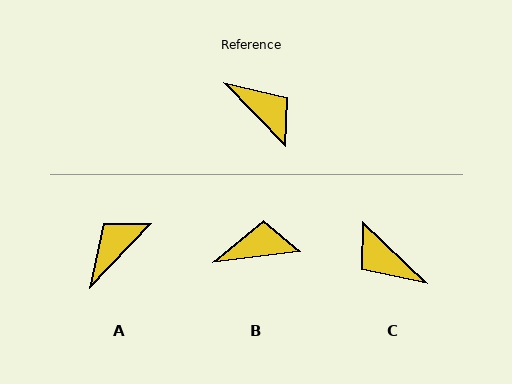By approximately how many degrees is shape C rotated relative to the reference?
Approximately 178 degrees clockwise.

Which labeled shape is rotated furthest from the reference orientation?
C, about 178 degrees away.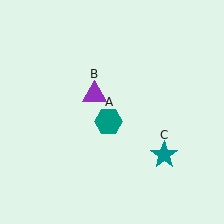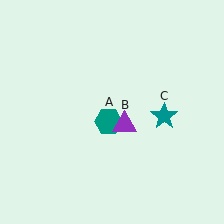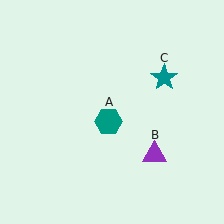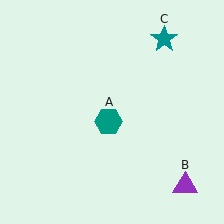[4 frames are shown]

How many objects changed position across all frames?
2 objects changed position: purple triangle (object B), teal star (object C).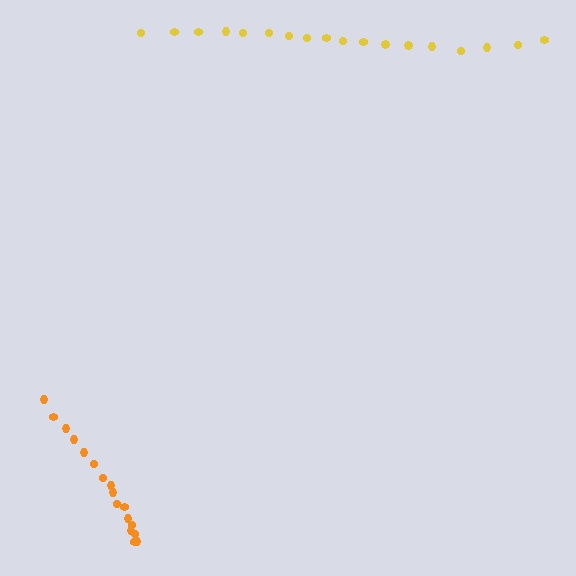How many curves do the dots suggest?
There are 2 distinct paths.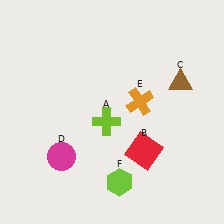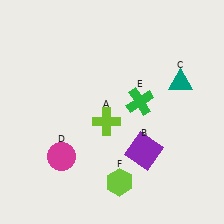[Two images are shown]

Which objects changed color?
B changed from red to purple. C changed from brown to teal. E changed from orange to green.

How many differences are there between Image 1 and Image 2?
There are 3 differences between the two images.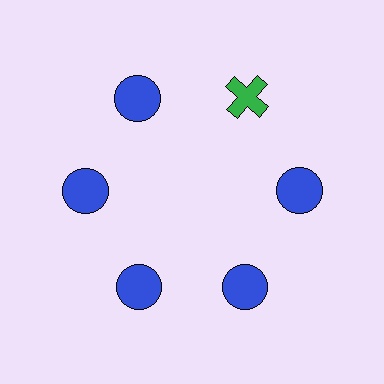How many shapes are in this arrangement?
There are 6 shapes arranged in a ring pattern.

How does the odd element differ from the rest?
It differs in both color (green instead of blue) and shape (cross instead of circle).